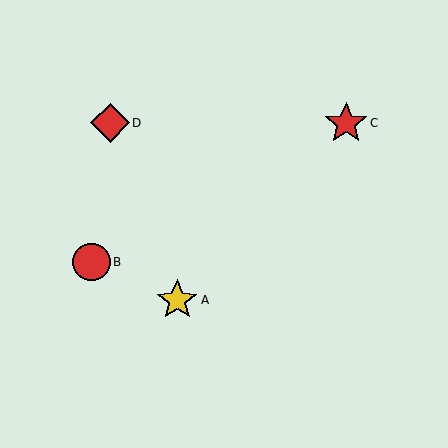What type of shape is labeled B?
Shape B is a red circle.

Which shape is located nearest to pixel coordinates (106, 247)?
The red circle (labeled B) at (91, 262) is nearest to that location.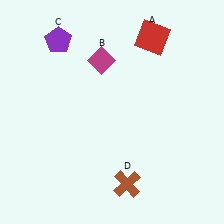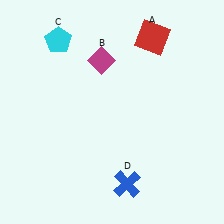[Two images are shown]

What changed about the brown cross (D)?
In Image 1, D is brown. In Image 2, it changed to blue.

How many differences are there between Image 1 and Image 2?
There are 2 differences between the two images.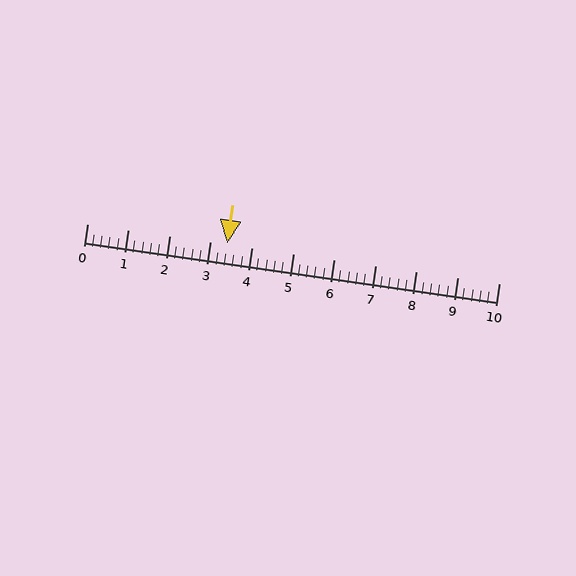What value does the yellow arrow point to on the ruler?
The yellow arrow points to approximately 3.4.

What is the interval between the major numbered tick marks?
The major tick marks are spaced 1 units apart.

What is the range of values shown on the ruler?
The ruler shows values from 0 to 10.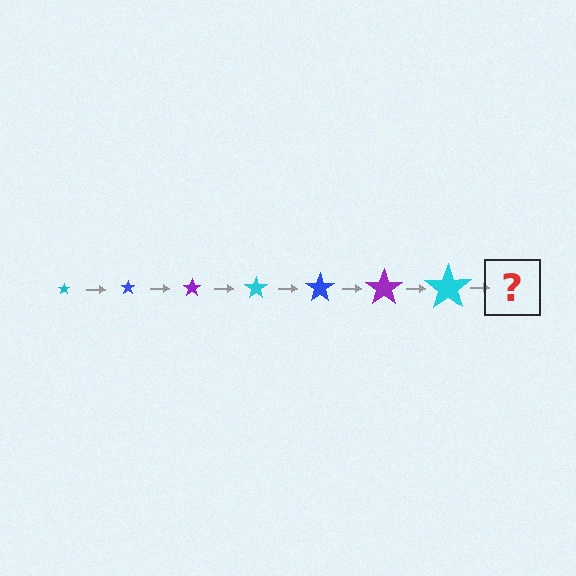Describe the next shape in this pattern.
It should be a blue star, larger than the previous one.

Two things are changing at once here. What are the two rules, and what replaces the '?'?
The two rules are that the star grows larger each step and the color cycles through cyan, blue, and purple. The '?' should be a blue star, larger than the previous one.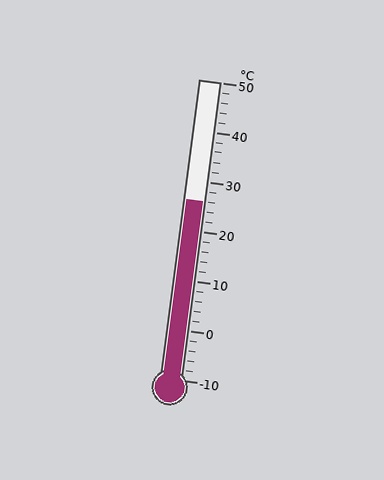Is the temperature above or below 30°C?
The temperature is below 30°C.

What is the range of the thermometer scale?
The thermometer scale ranges from -10°C to 50°C.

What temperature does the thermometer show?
The thermometer shows approximately 26°C.